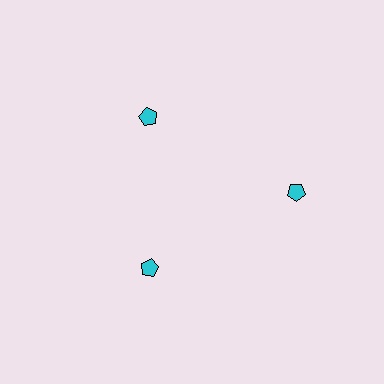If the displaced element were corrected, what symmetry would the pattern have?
It would have 3-fold rotational symmetry — the pattern would map onto itself every 120 degrees.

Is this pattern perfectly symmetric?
No. The 3 cyan pentagons are arranged in a ring, but one element near the 3 o'clock position is pushed outward from the center, breaking the 3-fold rotational symmetry.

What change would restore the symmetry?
The symmetry would be restored by moving it inward, back onto the ring so that all 3 pentagons sit at equal angles and equal distance from the center.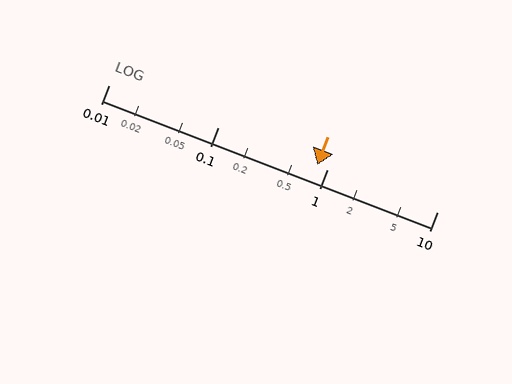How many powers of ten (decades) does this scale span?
The scale spans 3 decades, from 0.01 to 10.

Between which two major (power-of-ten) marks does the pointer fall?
The pointer is between 0.1 and 1.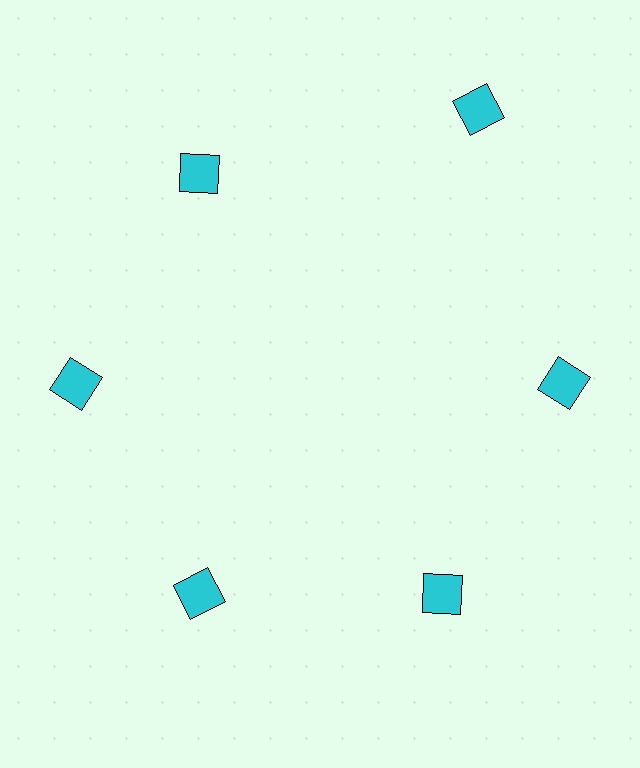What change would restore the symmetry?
The symmetry would be restored by moving it inward, back onto the ring so that all 6 squares sit at equal angles and equal distance from the center.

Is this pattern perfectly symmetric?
No. The 6 cyan squares are arranged in a ring, but one element near the 1 o'clock position is pushed outward from the center, breaking the 6-fold rotational symmetry.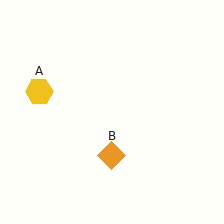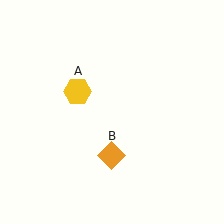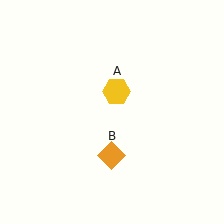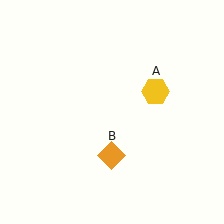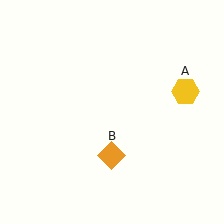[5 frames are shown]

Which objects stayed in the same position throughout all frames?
Orange diamond (object B) remained stationary.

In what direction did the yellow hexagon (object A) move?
The yellow hexagon (object A) moved right.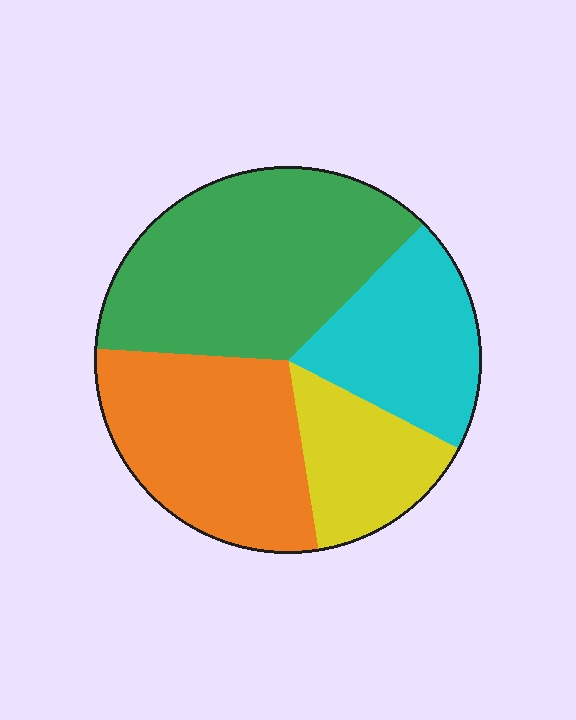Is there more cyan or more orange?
Orange.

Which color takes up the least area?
Yellow, at roughly 15%.